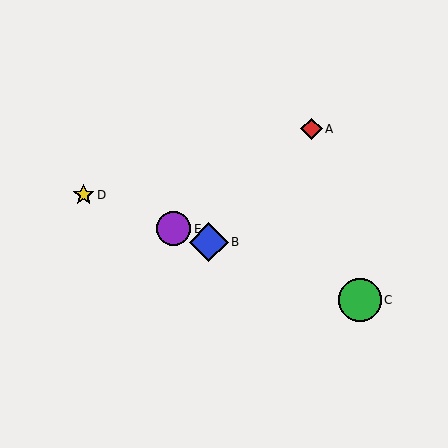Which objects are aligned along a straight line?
Objects B, C, D, E are aligned along a straight line.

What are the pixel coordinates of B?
Object B is at (209, 242).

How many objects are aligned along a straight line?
4 objects (B, C, D, E) are aligned along a straight line.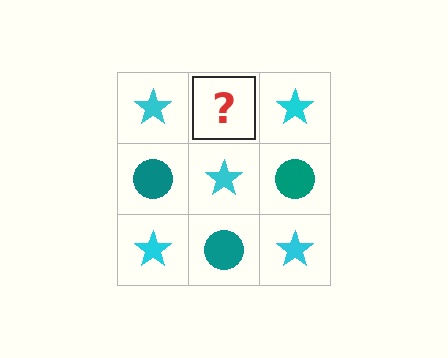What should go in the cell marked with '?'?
The missing cell should contain a teal circle.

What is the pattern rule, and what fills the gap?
The rule is that it alternates cyan star and teal circle in a checkerboard pattern. The gap should be filled with a teal circle.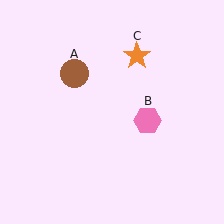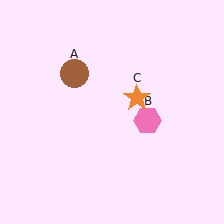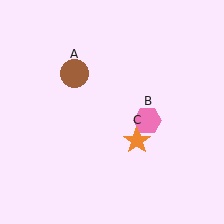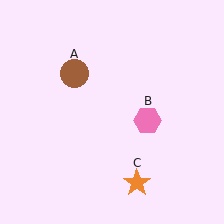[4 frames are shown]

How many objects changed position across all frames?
1 object changed position: orange star (object C).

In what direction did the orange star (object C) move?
The orange star (object C) moved down.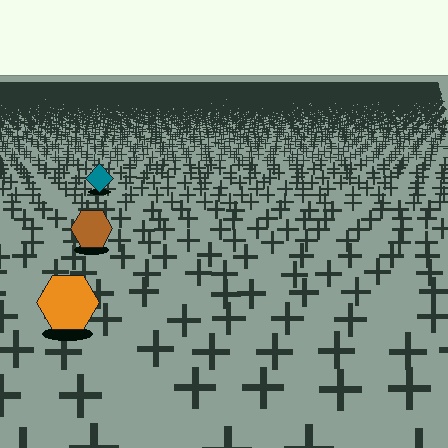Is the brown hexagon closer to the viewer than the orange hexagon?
No. The orange hexagon is closer — you can tell from the texture gradient: the ground texture is coarser near it.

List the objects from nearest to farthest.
From nearest to farthest: the orange hexagon, the brown hexagon, the teal diamond.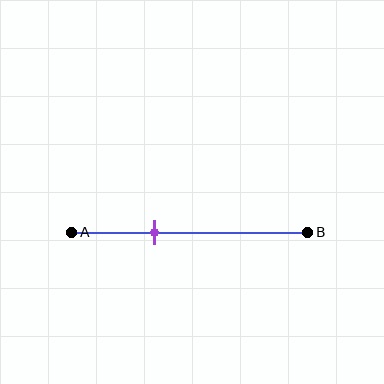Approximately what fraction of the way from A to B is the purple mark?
The purple mark is approximately 35% of the way from A to B.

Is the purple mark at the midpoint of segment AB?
No, the mark is at about 35% from A, not at the 50% midpoint.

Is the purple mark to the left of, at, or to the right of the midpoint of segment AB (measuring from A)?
The purple mark is to the left of the midpoint of segment AB.